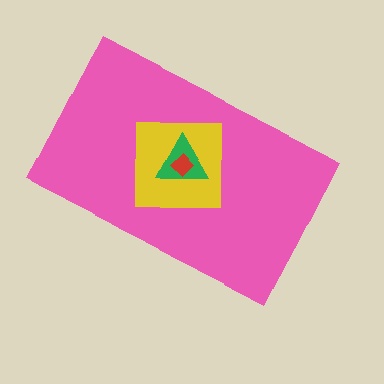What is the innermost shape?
The red diamond.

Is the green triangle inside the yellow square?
Yes.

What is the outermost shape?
The pink rectangle.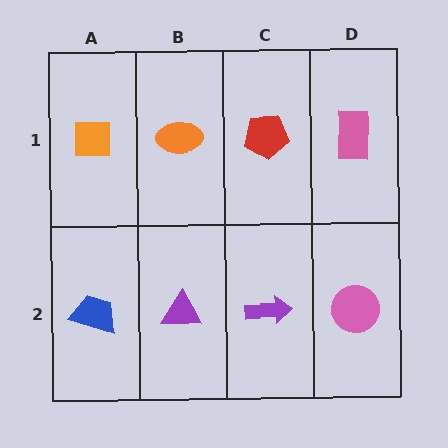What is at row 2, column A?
A blue trapezoid.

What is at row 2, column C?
A purple arrow.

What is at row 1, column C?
A red pentagon.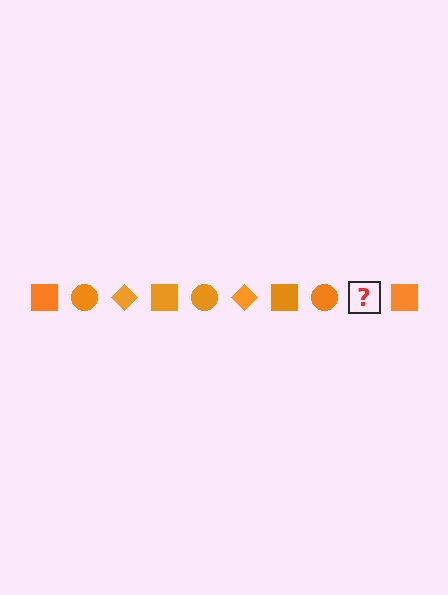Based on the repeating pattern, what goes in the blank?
The blank should be an orange diamond.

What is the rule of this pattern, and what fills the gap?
The rule is that the pattern cycles through square, circle, diamond shapes in orange. The gap should be filled with an orange diamond.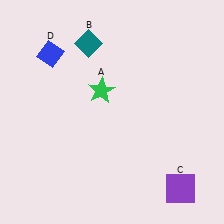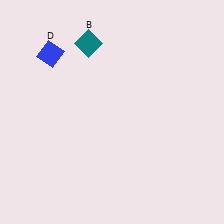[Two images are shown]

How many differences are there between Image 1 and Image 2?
There are 2 differences between the two images.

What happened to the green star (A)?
The green star (A) was removed in Image 2. It was in the top-left area of Image 1.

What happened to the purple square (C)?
The purple square (C) was removed in Image 2. It was in the bottom-right area of Image 1.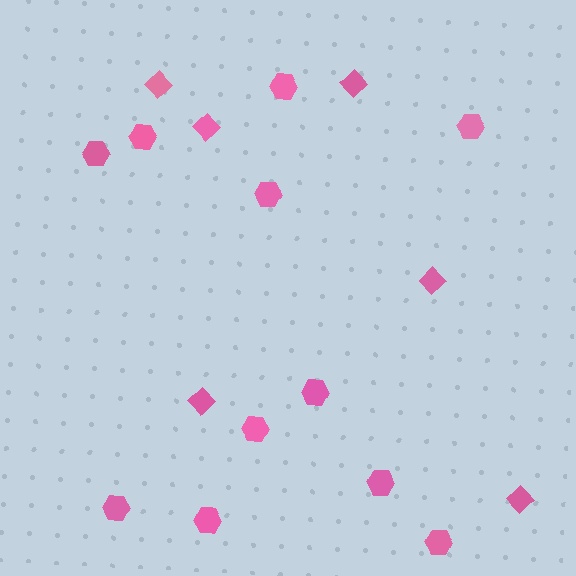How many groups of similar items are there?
There are 2 groups: one group of diamonds (6) and one group of hexagons (11).